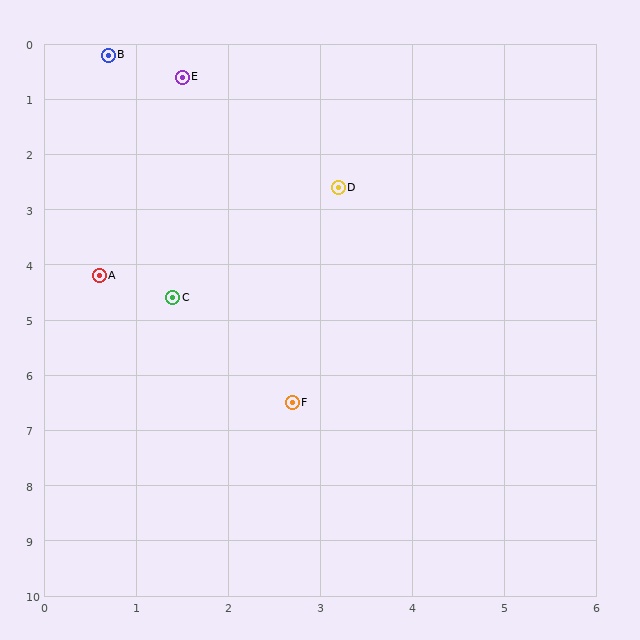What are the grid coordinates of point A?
Point A is at approximately (0.6, 4.2).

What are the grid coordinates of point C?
Point C is at approximately (1.4, 4.6).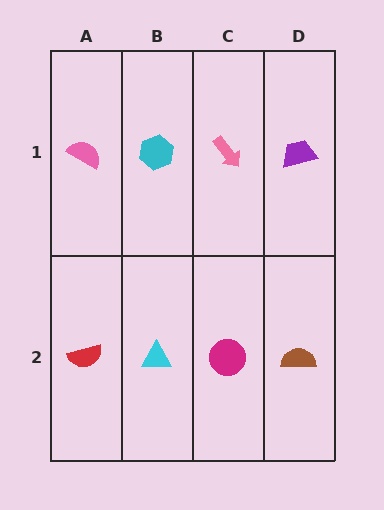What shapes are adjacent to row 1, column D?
A brown semicircle (row 2, column D), a pink arrow (row 1, column C).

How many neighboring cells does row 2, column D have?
2.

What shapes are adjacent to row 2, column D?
A purple trapezoid (row 1, column D), a magenta circle (row 2, column C).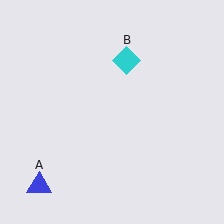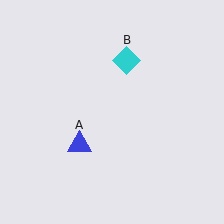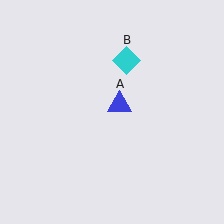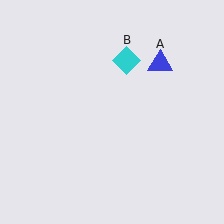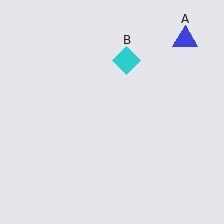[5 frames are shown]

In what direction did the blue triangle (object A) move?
The blue triangle (object A) moved up and to the right.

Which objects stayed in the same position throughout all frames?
Cyan diamond (object B) remained stationary.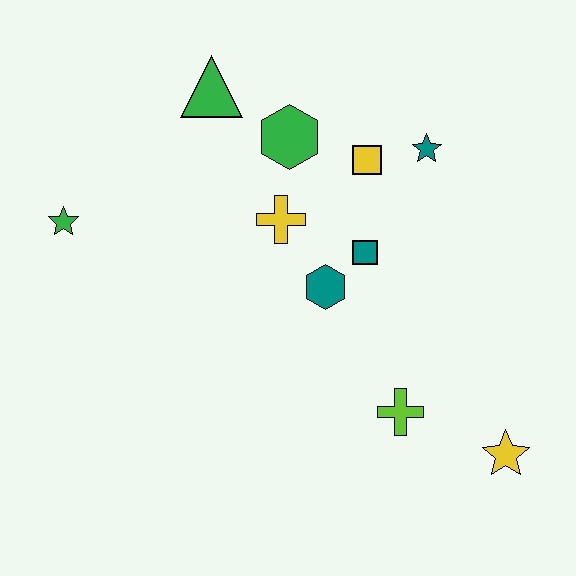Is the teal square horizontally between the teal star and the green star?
Yes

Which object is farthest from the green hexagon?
The yellow star is farthest from the green hexagon.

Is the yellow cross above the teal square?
Yes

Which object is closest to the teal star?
The yellow square is closest to the teal star.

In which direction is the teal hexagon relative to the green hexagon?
The teal hexagon is below the green hexagon.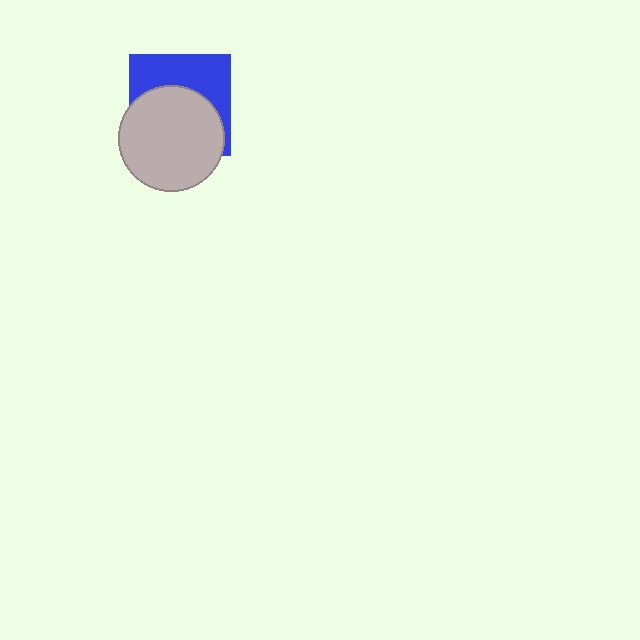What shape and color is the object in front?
The object in front is a light gray circle.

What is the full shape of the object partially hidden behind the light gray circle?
The partially hidden object is a blue square.